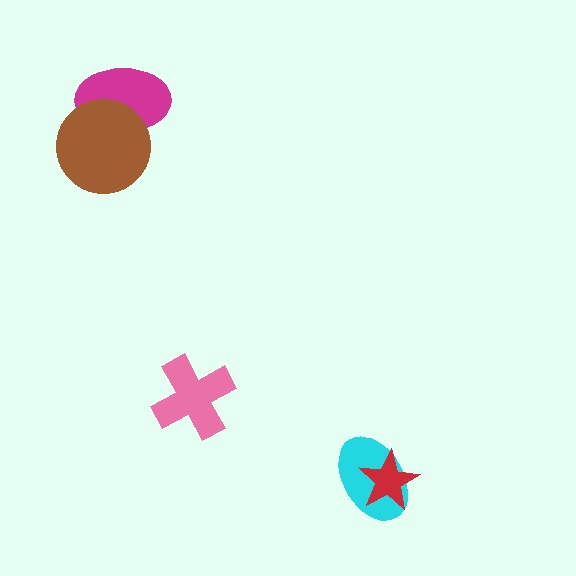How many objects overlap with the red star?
1 object overlaps with the red star.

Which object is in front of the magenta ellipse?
The brown circle is in front of the magenta ellipse.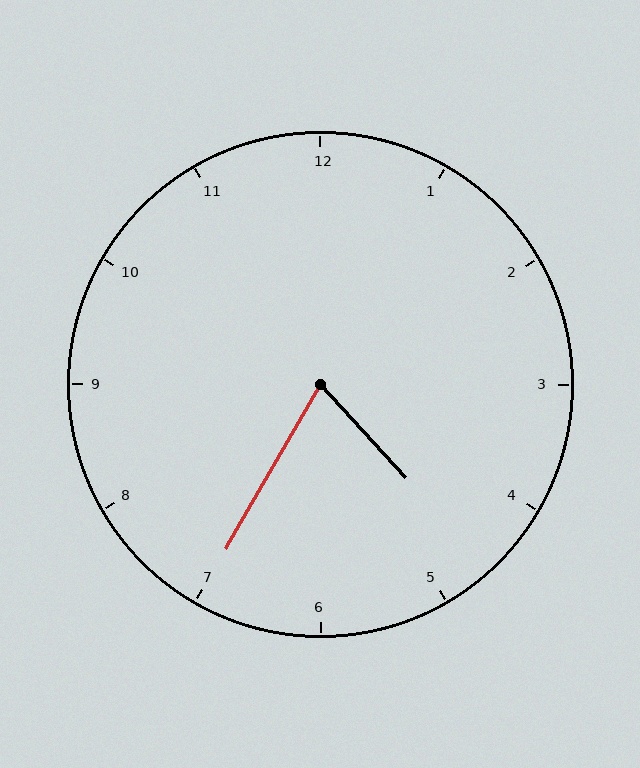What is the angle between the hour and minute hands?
Approximately 72 degrees.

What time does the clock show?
4:35.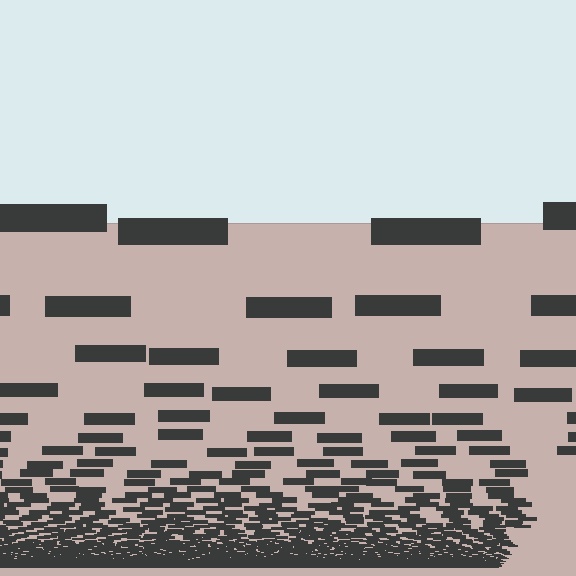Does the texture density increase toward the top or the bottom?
Density increases toward the bottom.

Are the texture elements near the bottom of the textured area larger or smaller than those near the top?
Smaller. The gradient is inverted — elements near the bottom are smaller and denser.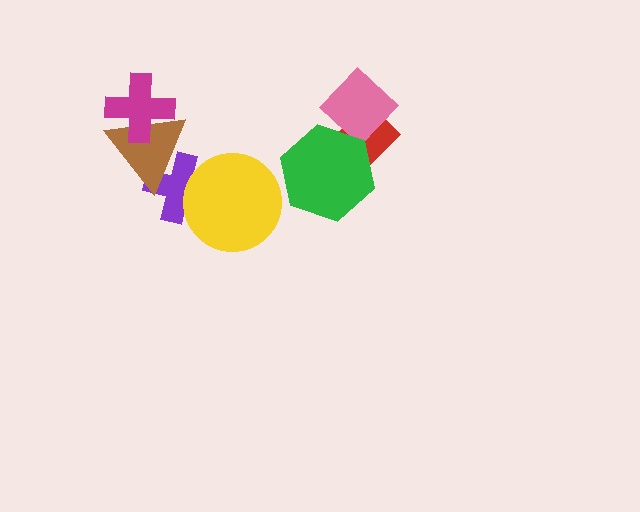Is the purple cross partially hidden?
Yes, it is partially covered by another shape.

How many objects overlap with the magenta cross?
1 object overlaps with the magenta cross.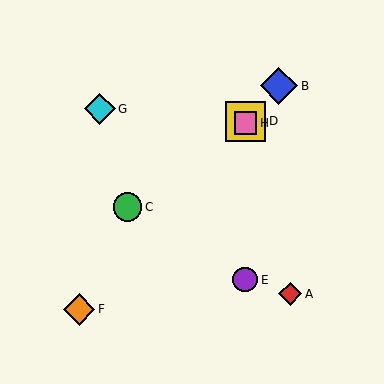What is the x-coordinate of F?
Object F is at x≈79.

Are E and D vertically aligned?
Yes, both are at x≈245.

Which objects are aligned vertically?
Objects D, E, H are aligned vertically.